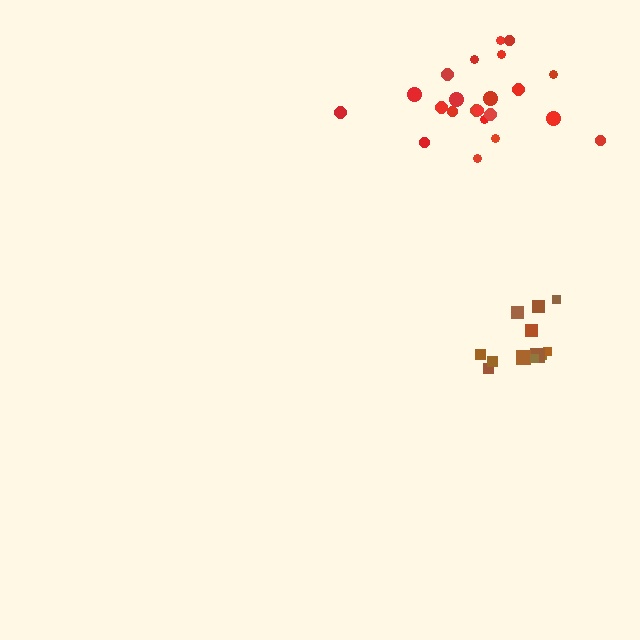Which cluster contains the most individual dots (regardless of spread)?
Red (22).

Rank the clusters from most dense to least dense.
brown, red.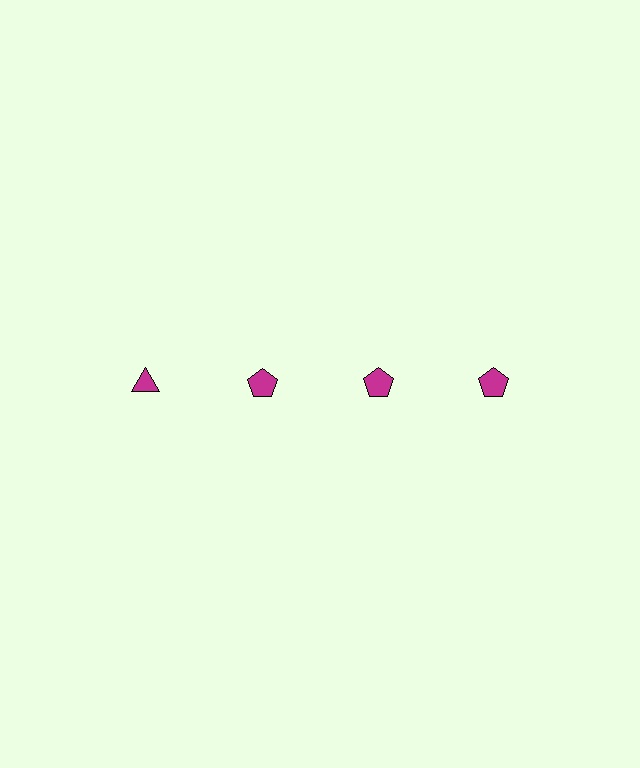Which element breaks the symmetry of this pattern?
The magenta triangle in the top row, leftmost column breaks the symmetry. All other shapes are magenta pentagons.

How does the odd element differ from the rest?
It has a different shape: triangle instead of pentagon.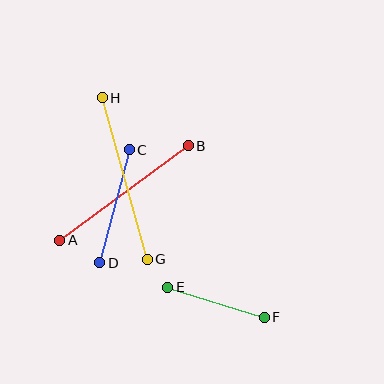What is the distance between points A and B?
The distance is approximately 160 pixels.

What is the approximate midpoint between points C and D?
The midpoint is at approximately (115, 206) pixels.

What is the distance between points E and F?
The distance is approximately 101 pixels.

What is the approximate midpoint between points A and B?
The midpoint is at approximately (124, 193) pixels.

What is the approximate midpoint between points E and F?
The midpoint is at approximately (216, 302) pixels.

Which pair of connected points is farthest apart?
Points G and H are farthest apart.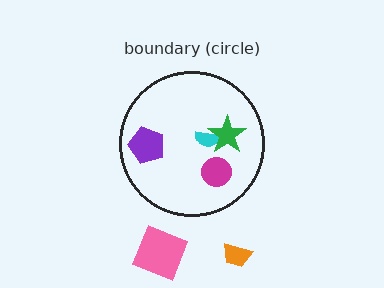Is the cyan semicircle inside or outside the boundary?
Inside.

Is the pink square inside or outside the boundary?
Outside.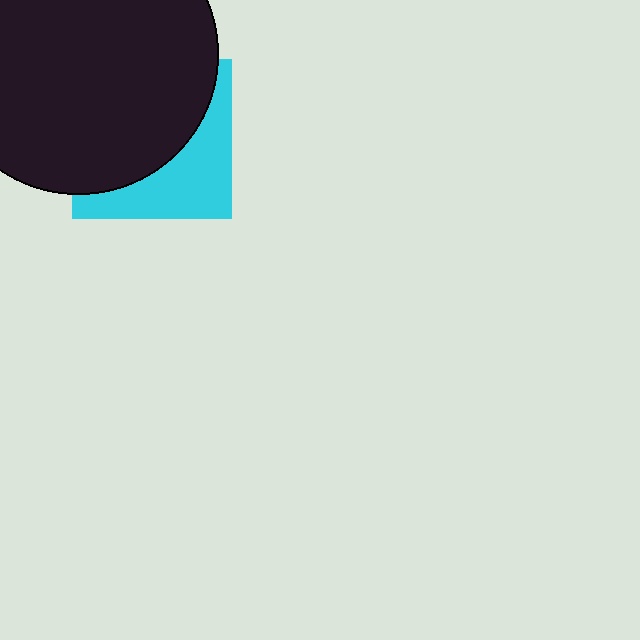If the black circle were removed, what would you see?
You would see the complete cyan square.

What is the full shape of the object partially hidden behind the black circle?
The partially hidden object is a cyan square.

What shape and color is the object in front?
The object in front is a black circle.